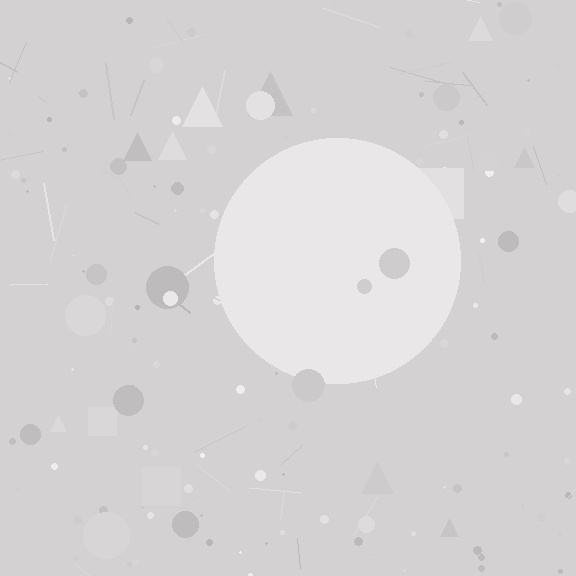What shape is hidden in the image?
A circle is hidden in the image.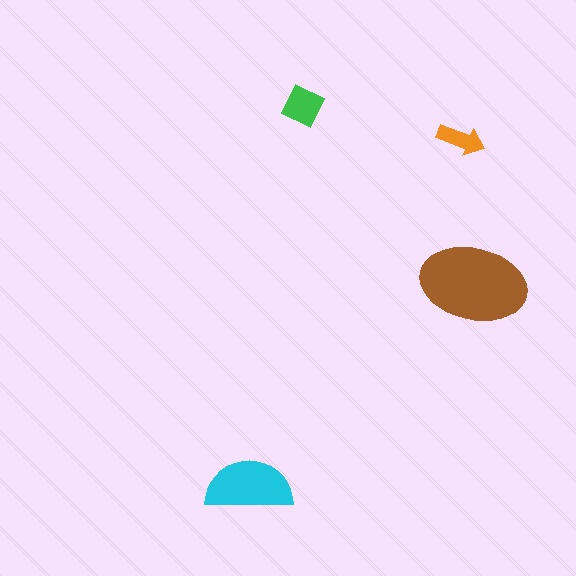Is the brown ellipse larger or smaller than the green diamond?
Larger.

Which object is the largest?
The brown ellipse.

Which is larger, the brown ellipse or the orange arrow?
The brown ellipse.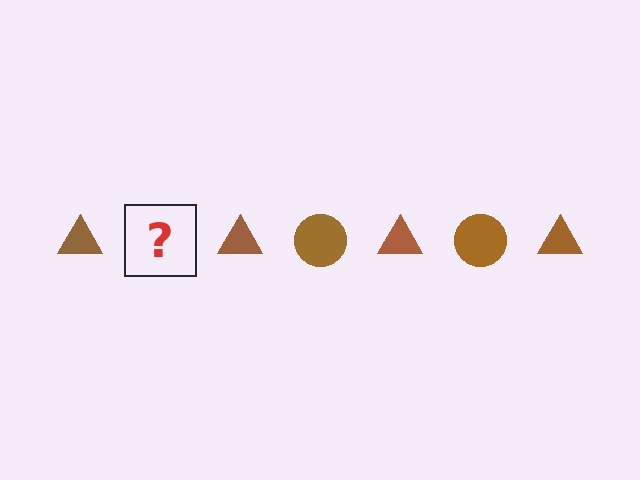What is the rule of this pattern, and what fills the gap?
The rule is that the pattern cycles through triangle, circle shapes in brown. The gap should be filled with a brown circle.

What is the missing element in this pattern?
The missing element is a brown circle.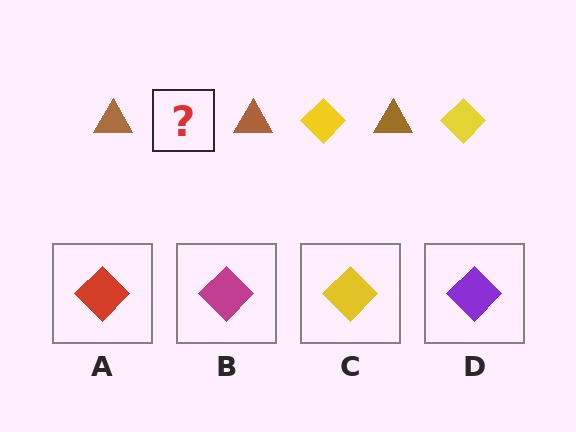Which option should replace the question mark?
Option C.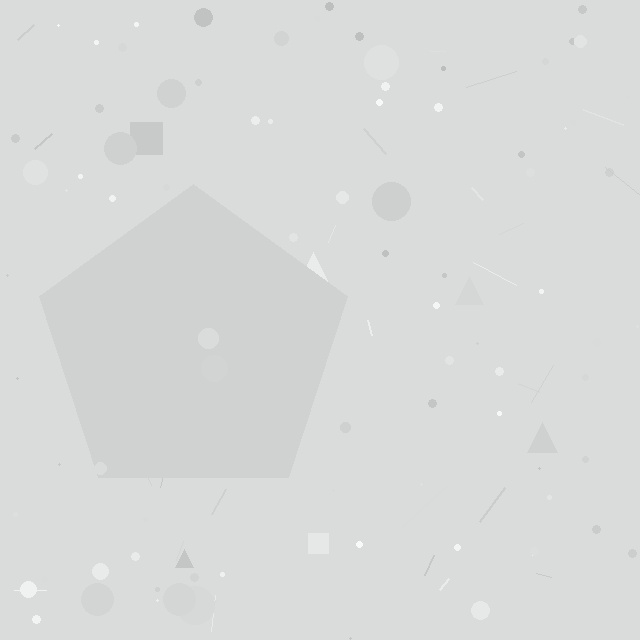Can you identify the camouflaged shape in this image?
The camouflaged shape is a pentagon.